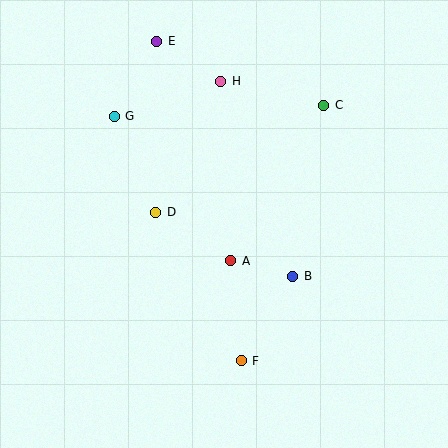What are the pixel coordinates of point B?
Point B is at (293, 276).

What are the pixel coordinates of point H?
Point H is at (221, 81).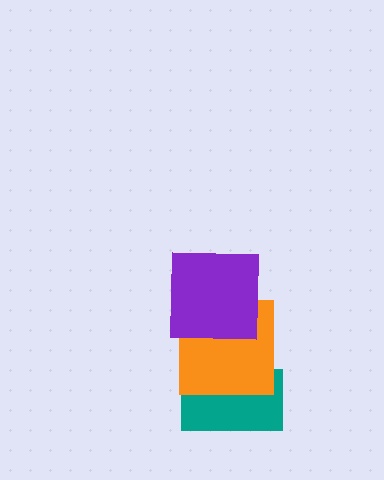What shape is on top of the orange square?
The purple square is on top of the orange square.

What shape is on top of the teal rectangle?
The orange square is on top of the teal rectangle.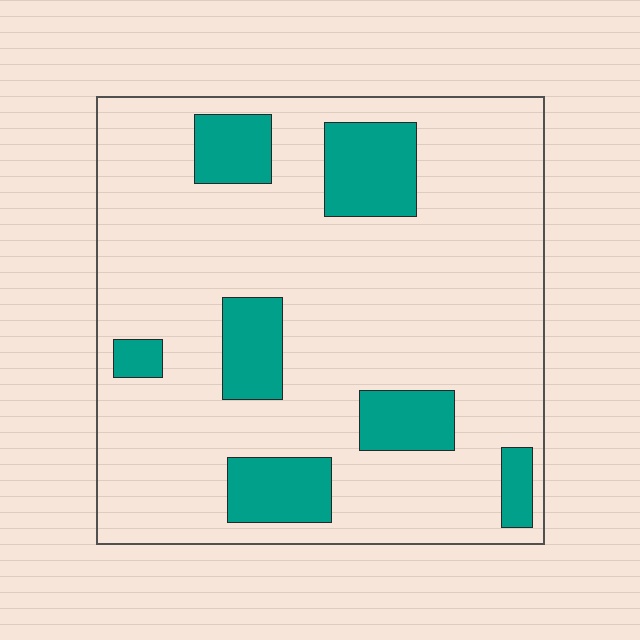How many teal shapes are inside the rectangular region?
7.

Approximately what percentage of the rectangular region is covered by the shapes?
Approximately 20%.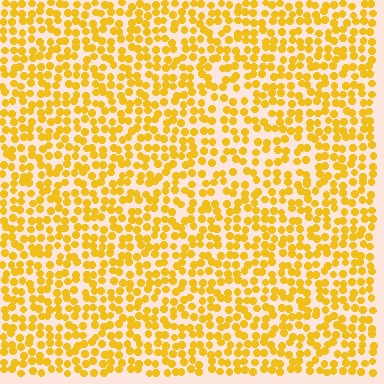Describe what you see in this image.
The image contains small yellow elements arranged at two different densities. A triangle-shaped region is visible where the elements are less densely packed than the surrounding area.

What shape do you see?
I see a triangle.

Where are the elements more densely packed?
The elements are more densely packed outside the triangle boundary.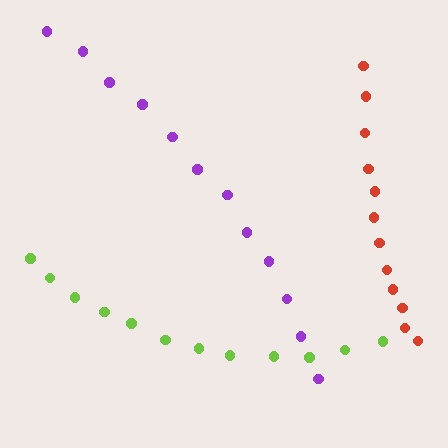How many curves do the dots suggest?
There are 3 distinct paths.